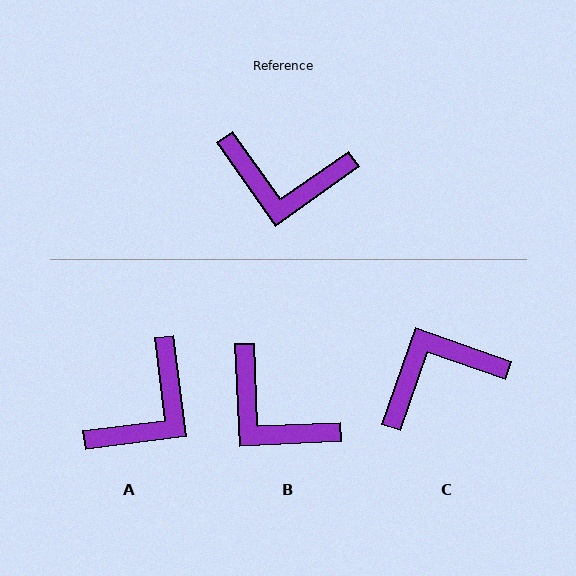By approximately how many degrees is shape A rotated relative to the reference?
Approximately 62 degrees counter-clockwise.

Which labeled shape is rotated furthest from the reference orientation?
C, about 144 degrees away.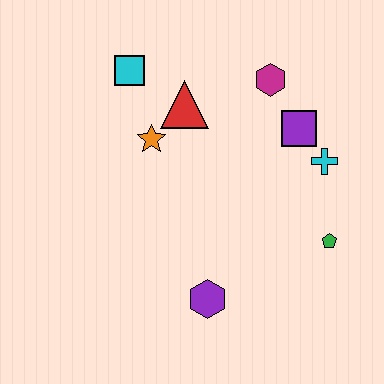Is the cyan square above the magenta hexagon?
Yes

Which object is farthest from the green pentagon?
The cyan square is farthest from the green pentagon.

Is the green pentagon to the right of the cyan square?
Yes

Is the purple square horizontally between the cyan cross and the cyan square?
Yes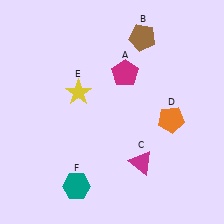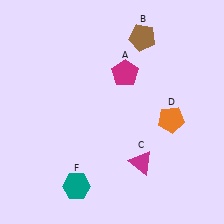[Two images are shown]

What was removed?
The yellow star (E) was removed in Image 2.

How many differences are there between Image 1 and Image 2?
There is 1 difference between the two images.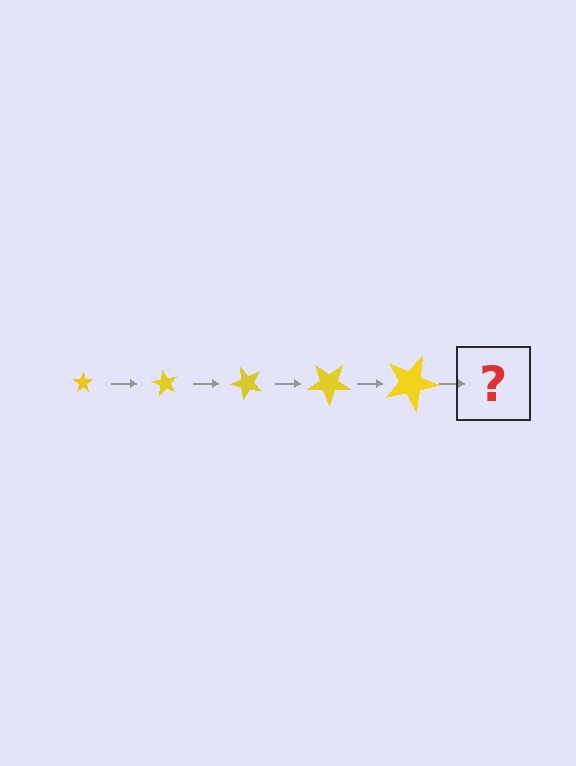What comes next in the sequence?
The next element should be a star, larger than the previous one and rotated 300 degrees from the start.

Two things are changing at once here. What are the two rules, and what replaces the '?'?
The two rules are that the star grows larger each step and it rotates 60 degrees each step. The '?' should be a star, larger than the previous one and rotated 300 degrees from the start.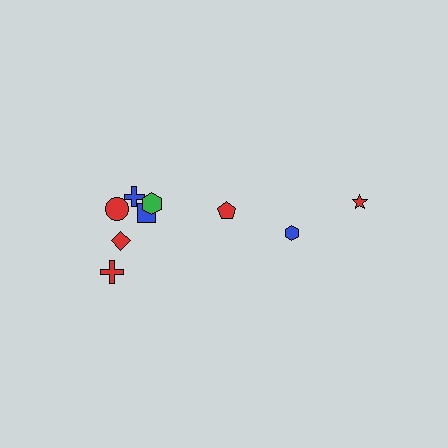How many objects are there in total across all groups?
There are 9 objects.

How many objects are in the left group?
There are 6 objects.